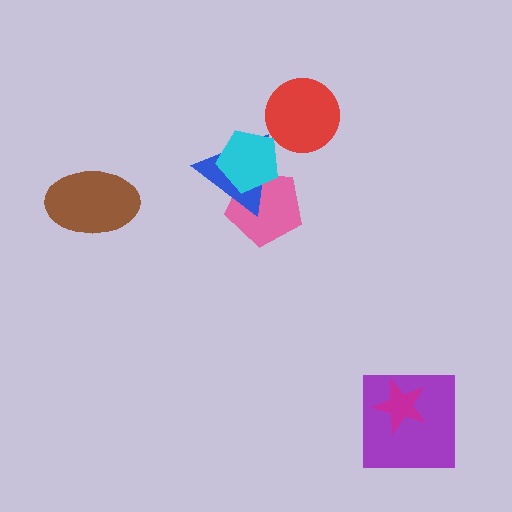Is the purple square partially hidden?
Yes, it is partially covered by another shape.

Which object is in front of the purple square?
The magenta star is in front of the purple square.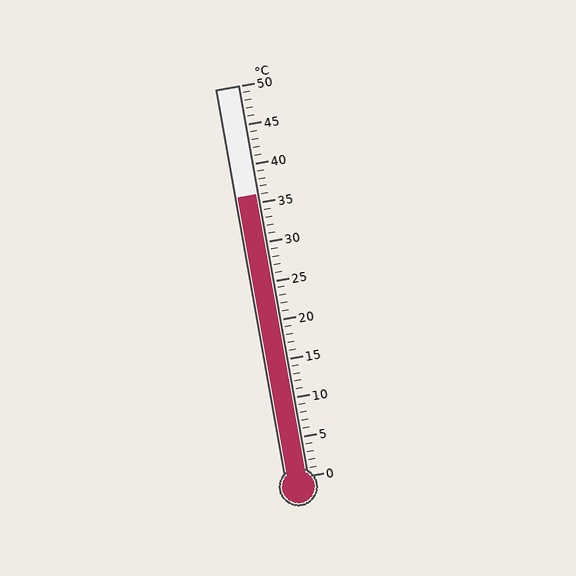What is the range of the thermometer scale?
The thermometer scale ranges from 0°C to 50°C.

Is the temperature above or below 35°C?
The temperature is above 35°C.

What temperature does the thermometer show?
The thermometer shows approximately 36°C.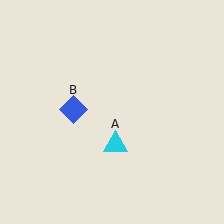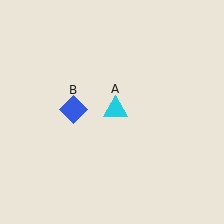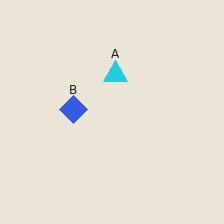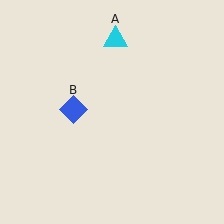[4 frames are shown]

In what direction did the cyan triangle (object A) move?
The cyan triangle (object A) moved up.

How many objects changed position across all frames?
1 object changed position: cyan triangle (object A).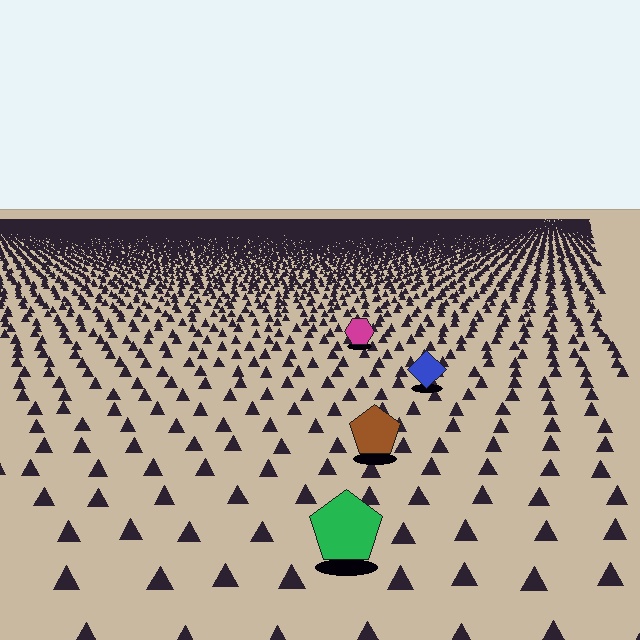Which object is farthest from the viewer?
The magenta hexagon is farthest from the viewer. It appears smaller and the ground texture around it is denser.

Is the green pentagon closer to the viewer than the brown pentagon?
Yes. The green pentagon is closer — you can tell from the texture gradient: the ground texture is coarser near it.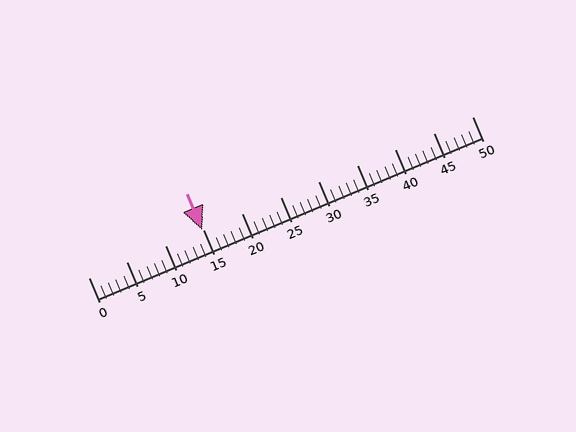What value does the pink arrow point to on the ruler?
The pink arrow points to approximately 15.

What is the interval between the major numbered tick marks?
The major tick marks are spaced 5 units apart.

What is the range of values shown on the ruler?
The ruler shows values from 0 to 50.